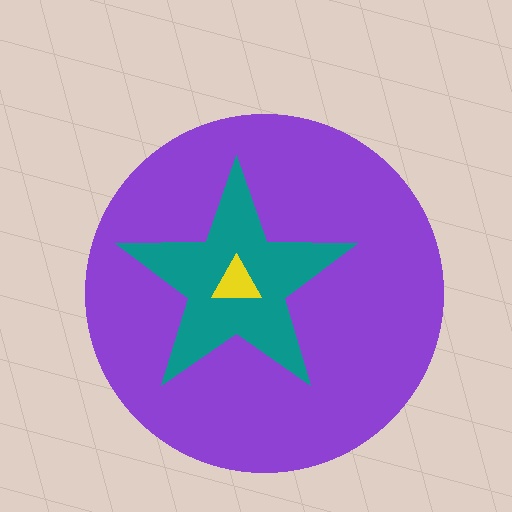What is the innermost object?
The yellow triangle.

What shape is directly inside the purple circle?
The teal star.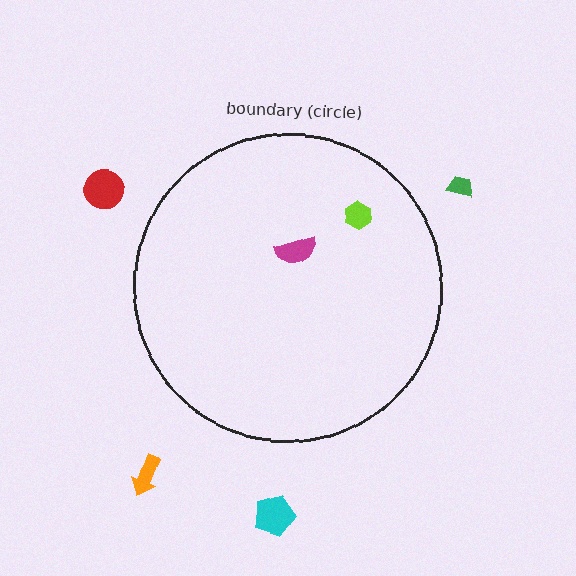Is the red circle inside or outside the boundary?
Outside.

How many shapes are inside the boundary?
2 inside, 4 outside.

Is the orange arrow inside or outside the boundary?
Outside.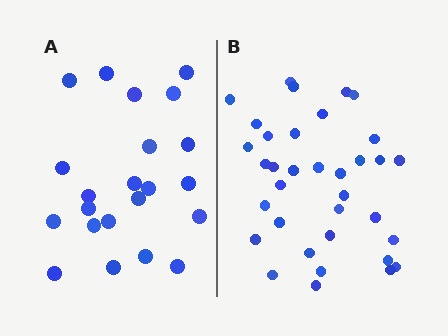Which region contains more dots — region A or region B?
Region B (the right region) has more dots.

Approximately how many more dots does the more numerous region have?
Region B has approximately 15 more dots than region A.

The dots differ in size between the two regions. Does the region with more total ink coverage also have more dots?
No. Region A has more total ink coverage because its dots are larger, but region B actually contains more individual dots. Total area can be misleading — the number of items is what matters here.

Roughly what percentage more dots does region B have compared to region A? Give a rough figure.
About 60% more.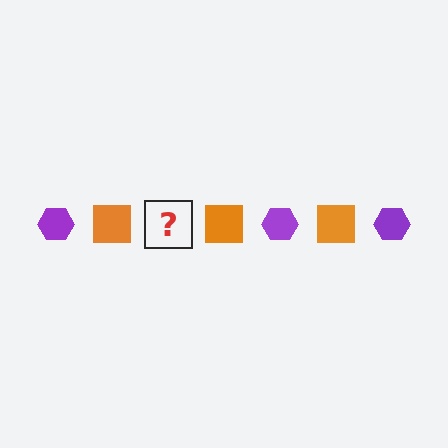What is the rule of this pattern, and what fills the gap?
The rule is that the pattern alternates between purple hexagon and orange square. The gap should be filled with a purple hexagon.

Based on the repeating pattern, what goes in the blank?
The blank should be a purple hexagon.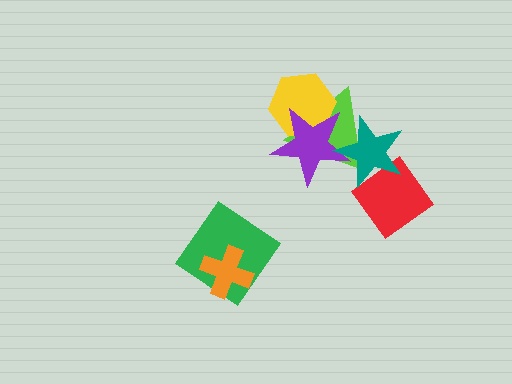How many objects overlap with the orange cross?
1 object overlaps with the orange cross.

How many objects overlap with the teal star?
3 objects overlap with the teal star.